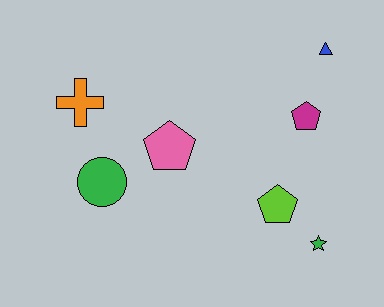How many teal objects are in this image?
There are no teal objects.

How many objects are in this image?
There are 7 objects.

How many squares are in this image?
There are no squares.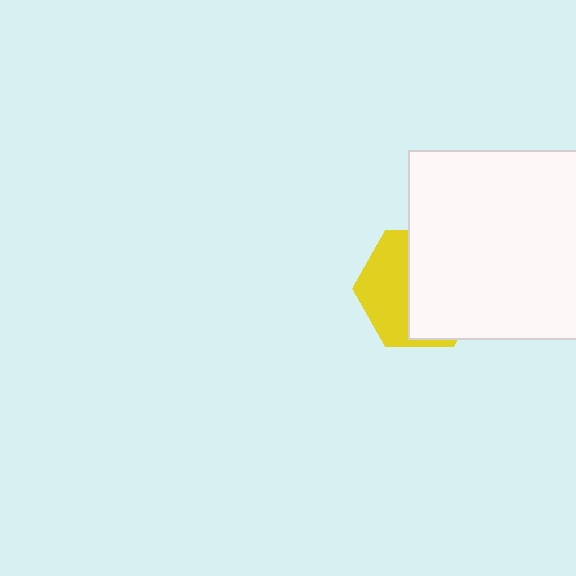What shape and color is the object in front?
The object in front is a white square.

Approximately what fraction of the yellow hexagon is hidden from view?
Roughly 59% of the yellow hexagon is hidden behind the white square.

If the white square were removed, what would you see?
You would see the complete yellow hexagon.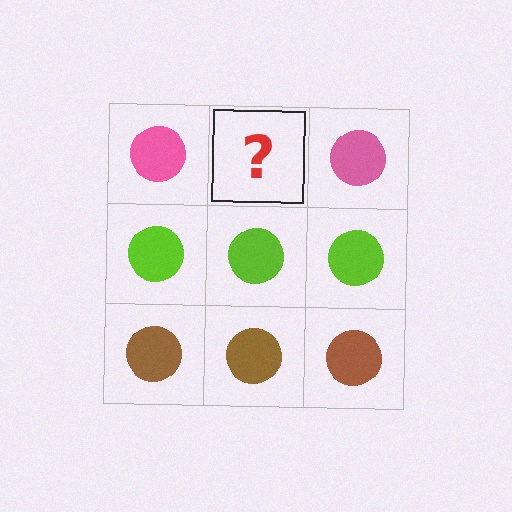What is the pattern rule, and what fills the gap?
The rule is that each row has a consistent color. The gap should be filled with a pink circle.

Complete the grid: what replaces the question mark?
The question mark should be replaced with a pink circle.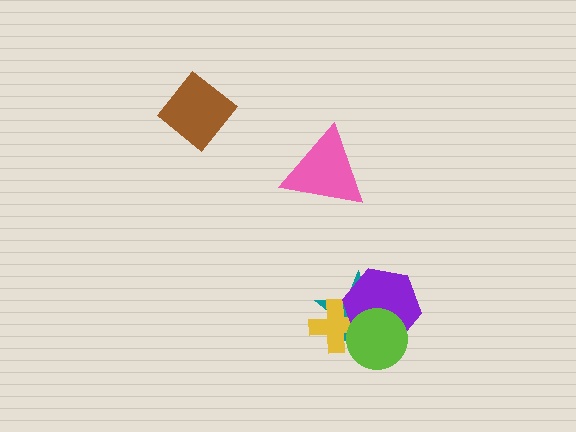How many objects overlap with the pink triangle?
0 objects overlap with the pink triangle.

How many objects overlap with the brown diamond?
0 objects overlap with the brown diamond.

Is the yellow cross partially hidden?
Yes, it is partially covered by another shape.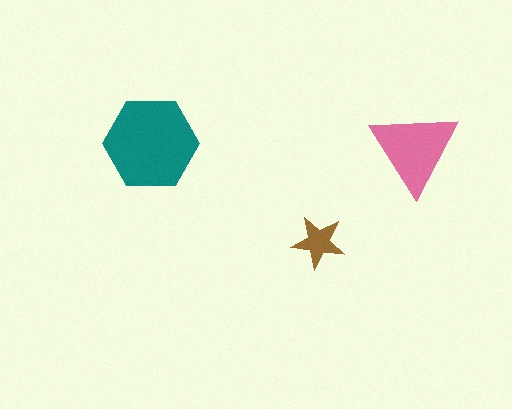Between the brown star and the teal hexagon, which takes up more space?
The teal hexagon.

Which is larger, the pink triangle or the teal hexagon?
The teal hexagon.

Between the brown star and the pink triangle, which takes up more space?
The pink triangle.